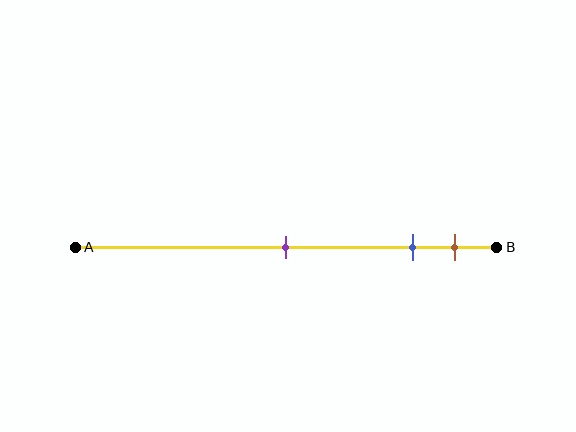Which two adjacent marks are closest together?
The blue and brown marks are the closest adjacent pair.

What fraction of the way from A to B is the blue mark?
The blue mark is approximately 80% (0.8) of the way from A to B.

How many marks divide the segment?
There are 3 marks dividing the segment.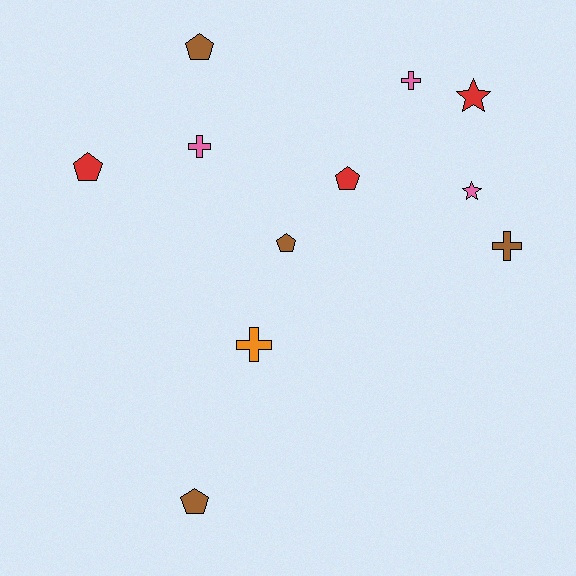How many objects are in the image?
There are 11 objects.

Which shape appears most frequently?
Pentagon, with 5 objects.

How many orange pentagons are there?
There are no orange pentagons.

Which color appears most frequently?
Brown, with 4 objects.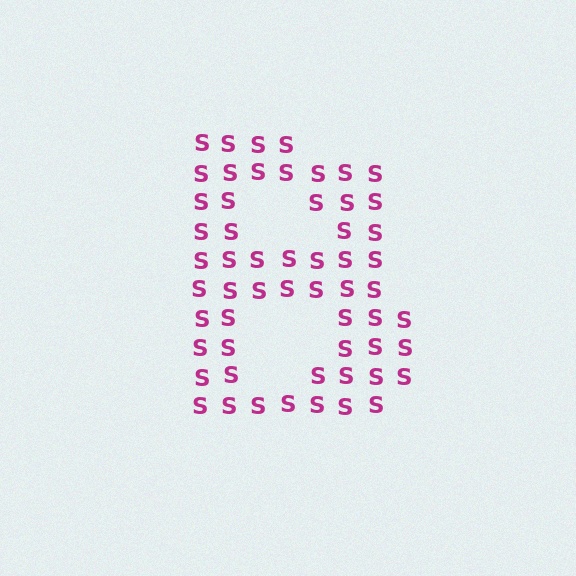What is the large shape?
The large shape is the letter B.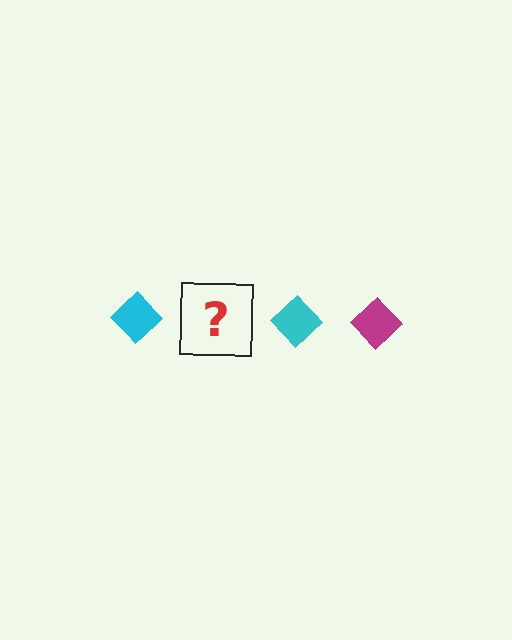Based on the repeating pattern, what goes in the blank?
The blank should be a magenta diamond.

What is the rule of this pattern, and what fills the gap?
The rule is that the pattern cycles through cyan, magenta diamonds. The gap should be filled with a magenta diamond.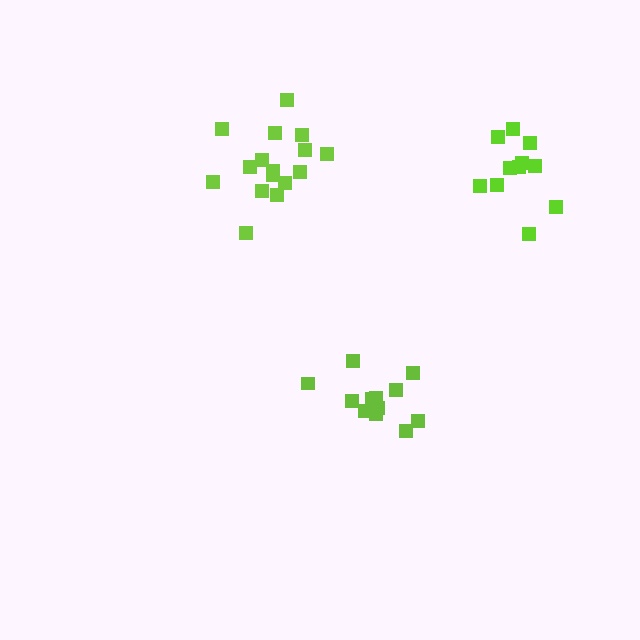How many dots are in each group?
Group 1: 12 dots, Group 2: 16 dots, Group 3: 11 dots (39 total).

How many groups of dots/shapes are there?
There are 3 groups.